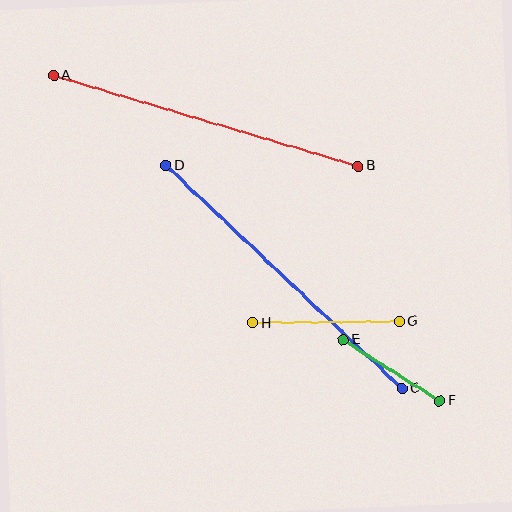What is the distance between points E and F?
The distance is approximately 115 pixels.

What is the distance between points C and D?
The distance is approximately 325 pixels.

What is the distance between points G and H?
The distance is approximately 146 pixels.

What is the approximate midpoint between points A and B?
The midpoint is at approximately (206, 121) pixels.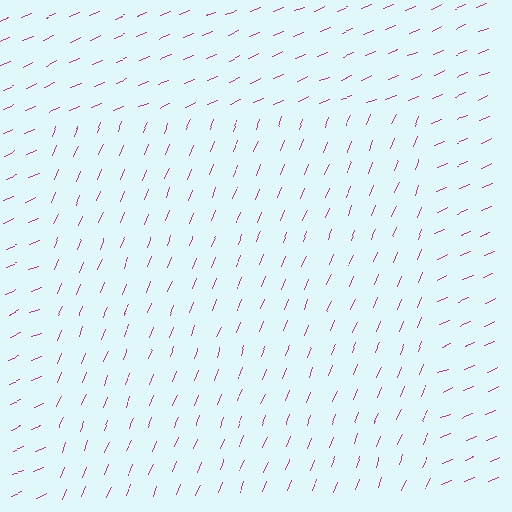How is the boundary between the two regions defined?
The boundary is defined purely by a change in line orientation (approximately 45 degrees difference). All lines are the same color and thickness.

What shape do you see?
I see a rectangle.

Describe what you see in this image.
The image is filled with small magenta line segments. A rectangle region in the image has lines oriented differently from the surrounding lines, creating a visible texture boundary.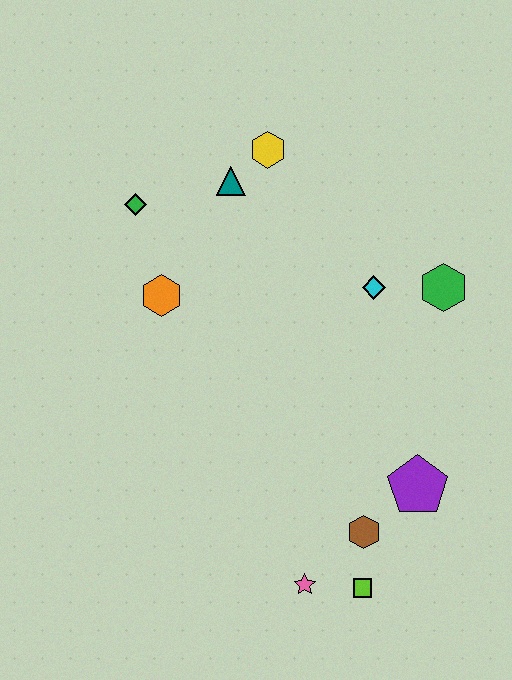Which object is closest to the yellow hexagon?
The teal triangle is closest to the yellow hexagon.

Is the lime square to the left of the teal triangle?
No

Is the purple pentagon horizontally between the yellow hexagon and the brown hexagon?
No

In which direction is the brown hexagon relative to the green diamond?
The brown hexagon is below the green diamond.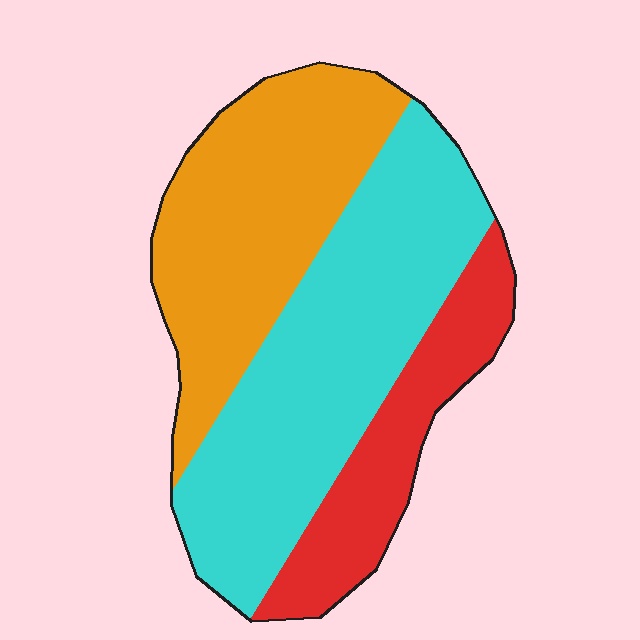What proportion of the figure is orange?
Orange takes up about one third (1/3) of the figure.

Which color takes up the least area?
Red, at roughly 20%.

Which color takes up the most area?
Cyan, at roughly 45%.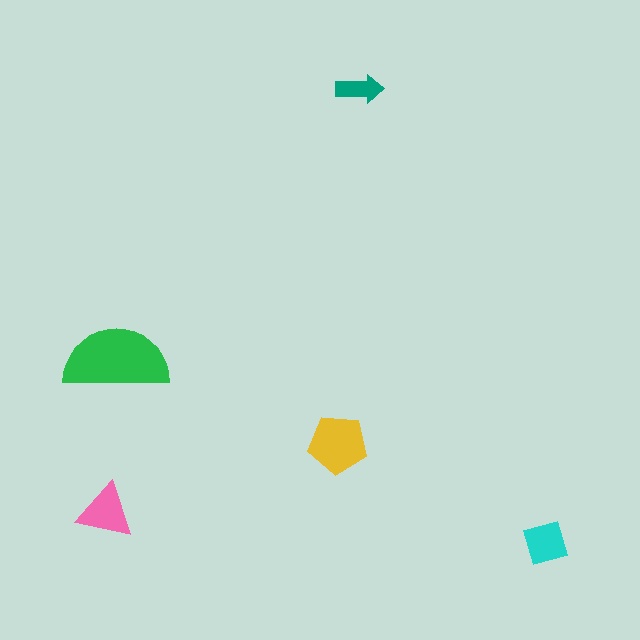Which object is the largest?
The green semicircle.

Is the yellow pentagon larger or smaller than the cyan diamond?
Larger.